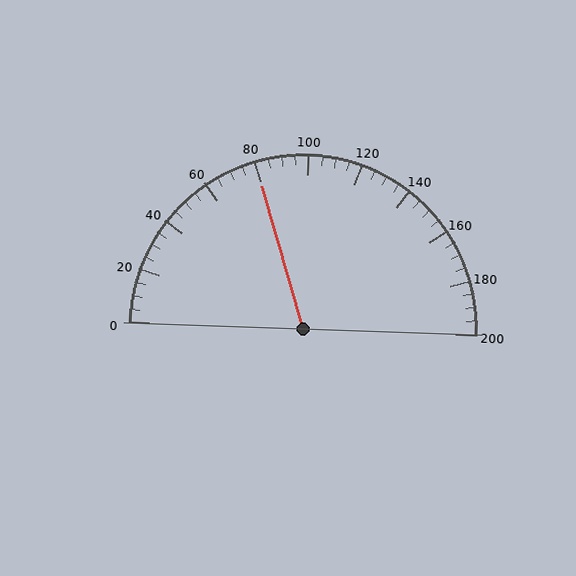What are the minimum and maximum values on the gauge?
The gauge ranges from 0 to 200.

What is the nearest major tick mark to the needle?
The nearest major tick mark is 80.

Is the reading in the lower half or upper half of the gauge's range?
The reading is in the lower half of the range (0 to 200).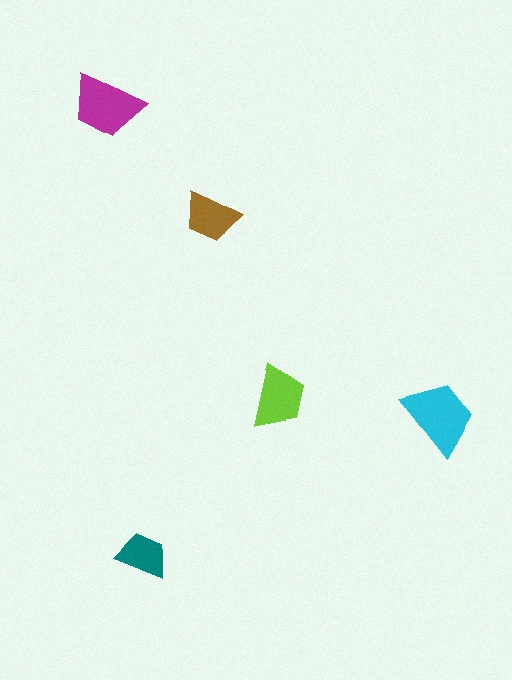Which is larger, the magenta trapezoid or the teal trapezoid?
The magenta one.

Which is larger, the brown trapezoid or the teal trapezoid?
The brown one.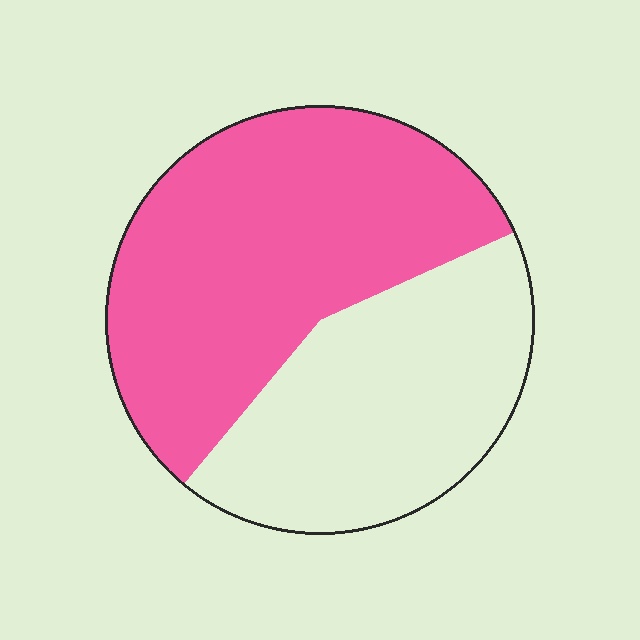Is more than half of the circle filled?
Yes.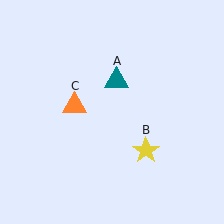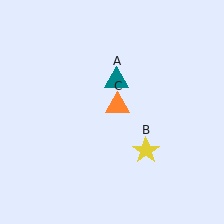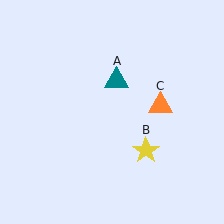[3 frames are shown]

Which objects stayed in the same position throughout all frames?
Teal triangle (object A) and yellow star (object B) remained stationary.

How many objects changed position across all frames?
1 object changed position: orange triangle (object C).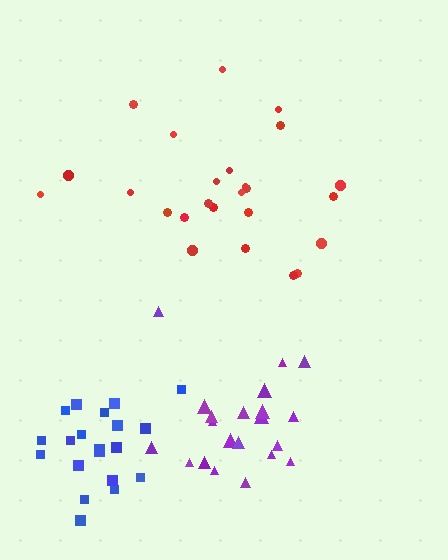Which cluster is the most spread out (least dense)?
Red.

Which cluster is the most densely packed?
Blue.